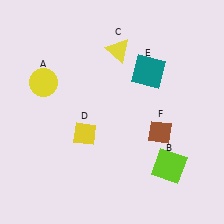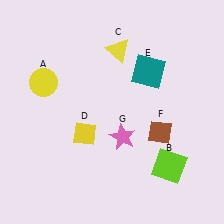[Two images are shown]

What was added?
A pink star (G) was added in Image 2.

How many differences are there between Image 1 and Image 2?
There is 1 difference between the two images.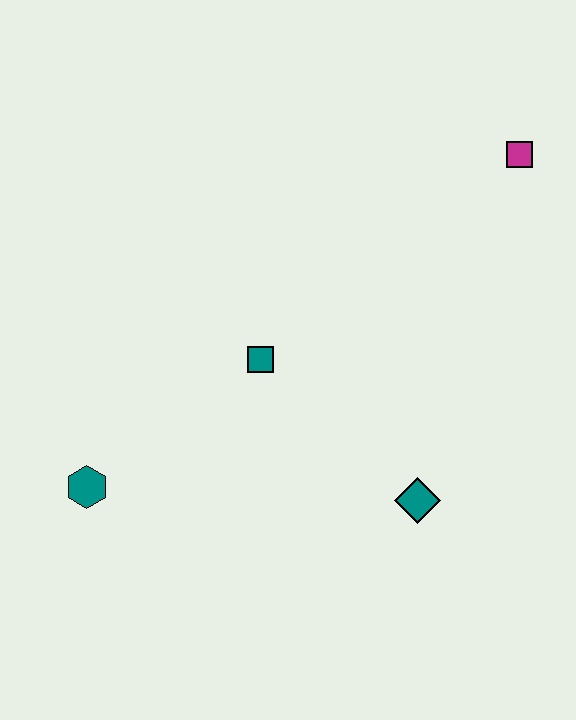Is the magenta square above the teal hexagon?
Yes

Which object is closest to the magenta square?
The teal square is closest to the magenta square.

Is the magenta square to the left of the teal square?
No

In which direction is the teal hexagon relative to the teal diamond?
The teal hexagon is to the left of the teal diamond.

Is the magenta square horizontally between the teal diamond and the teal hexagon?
No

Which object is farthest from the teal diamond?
The magenta square is farthest from the teal diamond.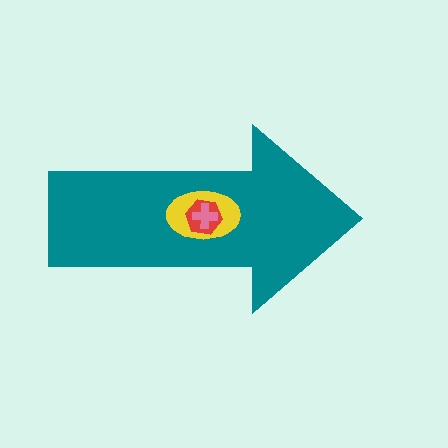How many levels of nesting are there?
4.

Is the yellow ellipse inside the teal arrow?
Yes.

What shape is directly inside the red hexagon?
The pink cross.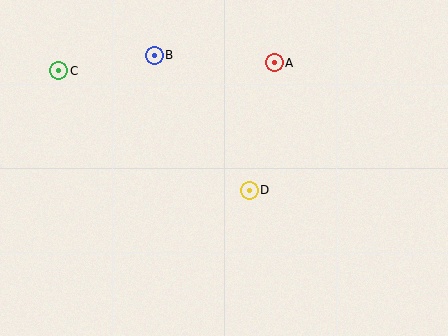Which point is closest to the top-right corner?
Point A is closest to the top-right corner.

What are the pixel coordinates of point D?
Point D is at (249, 190).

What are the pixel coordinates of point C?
Point C is at (59, 71).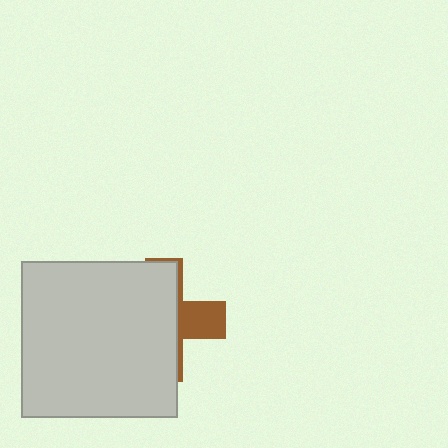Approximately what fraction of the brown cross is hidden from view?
Roughly 69% of the brown cross is hidden behind the light gray square.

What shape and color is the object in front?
The object in front is a light gray square.